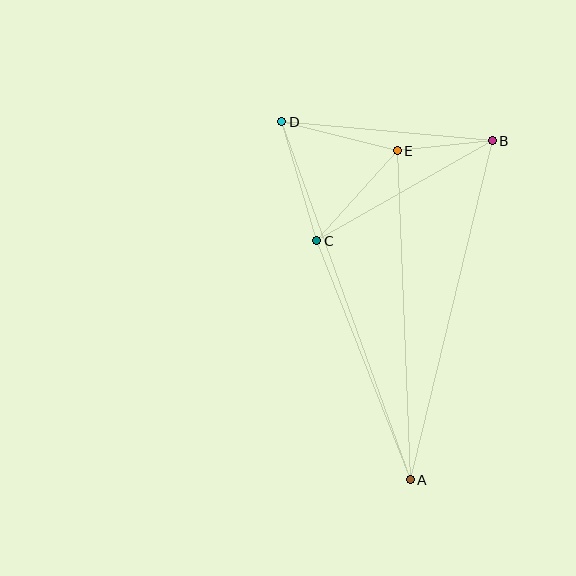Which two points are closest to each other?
Points B and E are closest to each other.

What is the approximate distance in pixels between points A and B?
The distance between A and B is approximately 349 pixels.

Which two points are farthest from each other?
Points A and D are farthest from each other.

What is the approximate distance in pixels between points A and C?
The distance between A and C is approximately 256 pixels.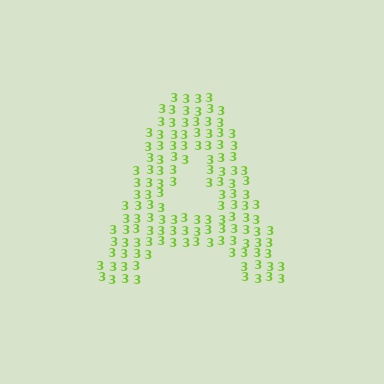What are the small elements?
The small elements are digit 3's.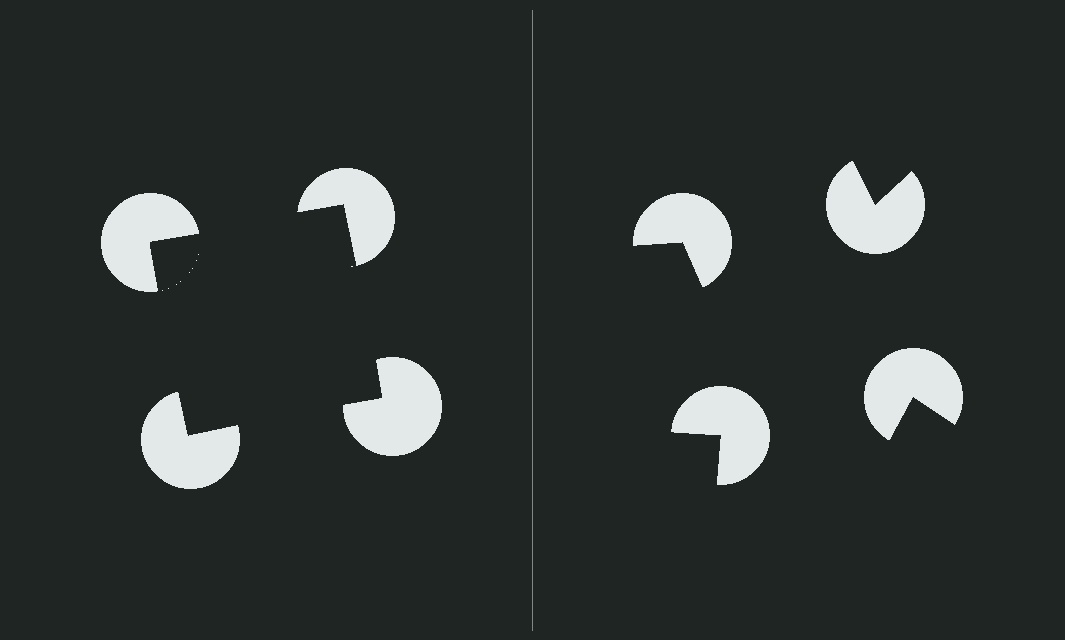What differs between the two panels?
The pac-man discs are positioned identically on both sides; only the wedge orientations differ. On the left they align to a square; on the right they are misaligned.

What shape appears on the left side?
An illusory square.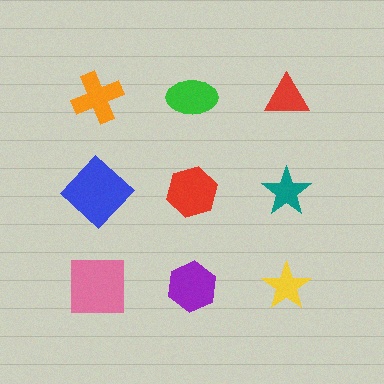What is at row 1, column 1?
An orange cross.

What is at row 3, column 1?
A pink square.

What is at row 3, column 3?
A yellow star.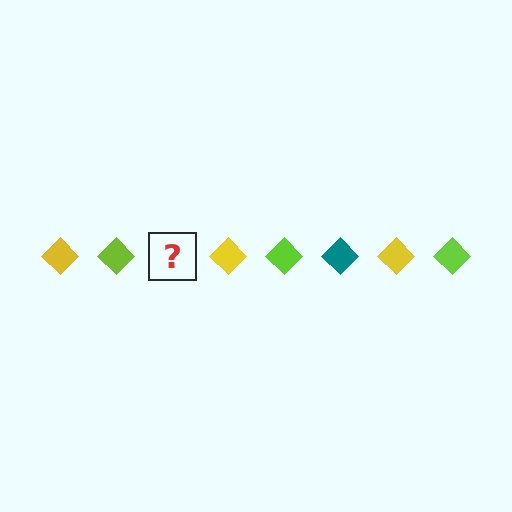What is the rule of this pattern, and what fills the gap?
The rule is that the pattern cycles through yellow, lime, teal diamonds. The gap should be filled with a teal diamond.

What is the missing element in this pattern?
The missing element is a teal diamond.